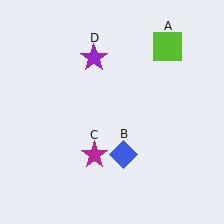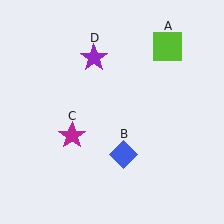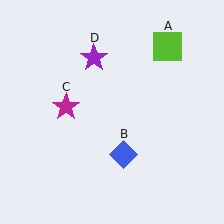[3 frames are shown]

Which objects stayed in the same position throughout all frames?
Lime square (object A) and blue diamond (object B) and purple star (object D) remained stationary.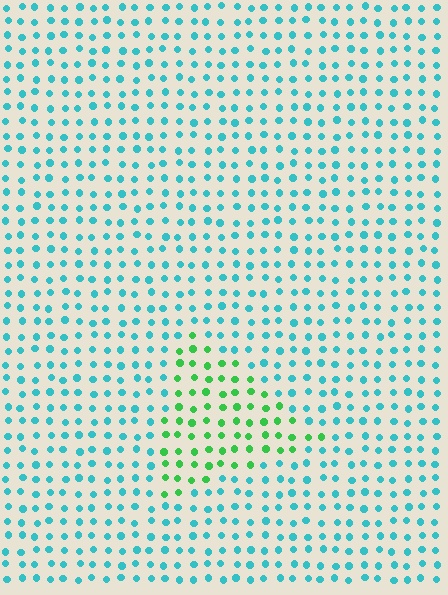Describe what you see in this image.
The image is filled with small cyan elements in a uniform arrangement. A triangle-shaped region is visible where the elements are tinted to a slightly different hue, forming a subtle color boundary.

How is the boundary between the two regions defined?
The boundary is defined purely by a slight shift in hue (about 55 degrees). Spacing, size, and orientation are identical on both sides.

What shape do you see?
I see a triangle.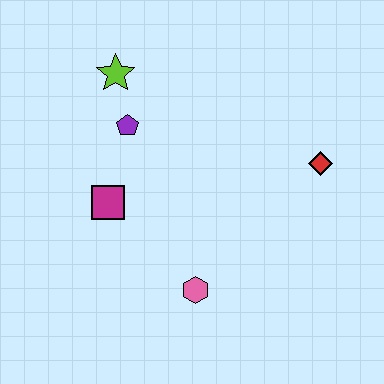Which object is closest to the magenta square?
The purple pentagon is closest to the magenta square.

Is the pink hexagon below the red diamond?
Yes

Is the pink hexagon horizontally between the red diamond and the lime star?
Yes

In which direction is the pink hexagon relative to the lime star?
The pink hexagon is below the lime star.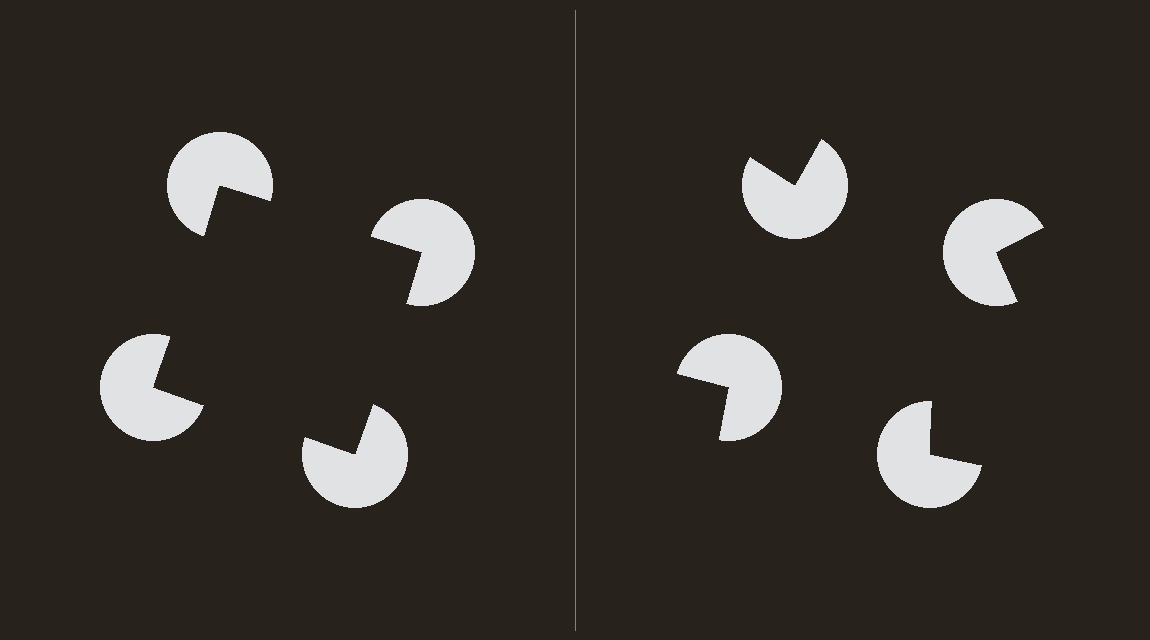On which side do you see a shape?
An illusory square appears on the left side. On the right side the wedge cuts are rotated, so no coherent shape forms.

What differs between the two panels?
The pac-man discs are positioned identically on both sides; only the wedge orientations differ. On the left they align to a square; on the right they are misaligned.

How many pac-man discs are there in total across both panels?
8 — 4 on each side.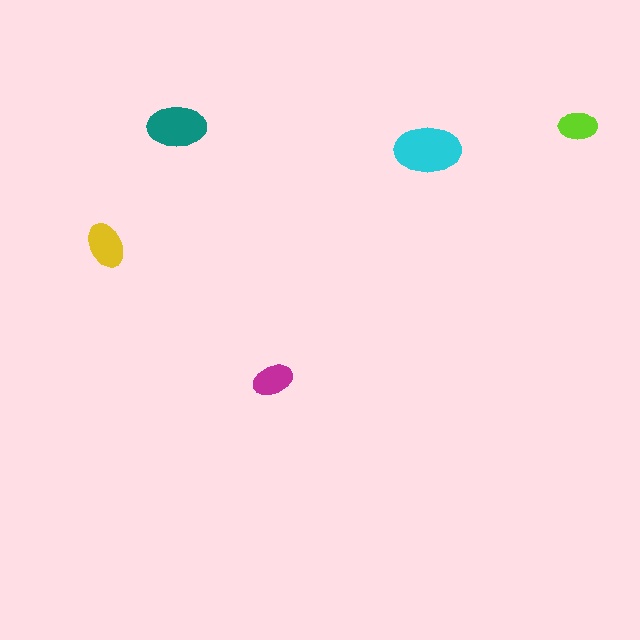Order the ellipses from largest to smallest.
the cyan one, the teal one, the yellow one, the magenta one, the lime one.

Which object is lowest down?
The magenta ellipse is bottommost.